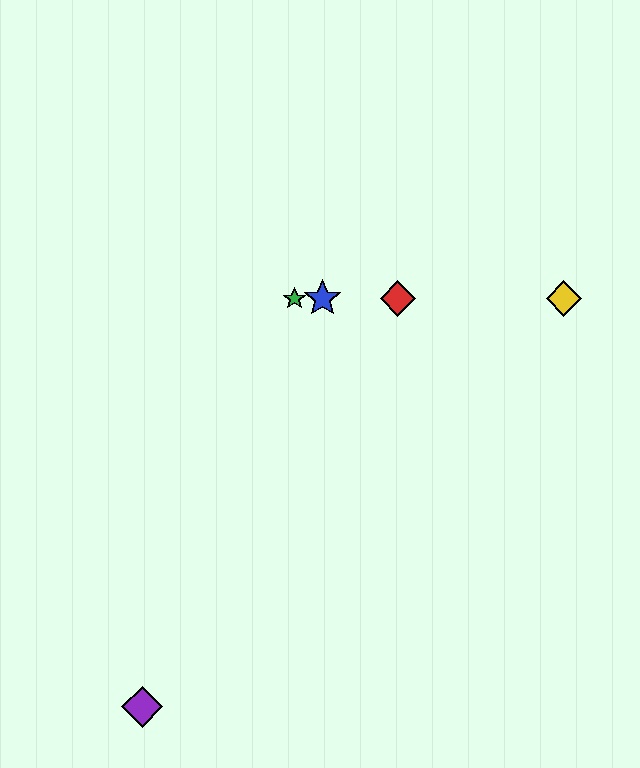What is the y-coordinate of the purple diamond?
The purple diamond is at y≈707.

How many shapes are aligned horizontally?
4 shapes (the red diamond, the blue star, the green star, the yellow diamond) are aligned horizontally.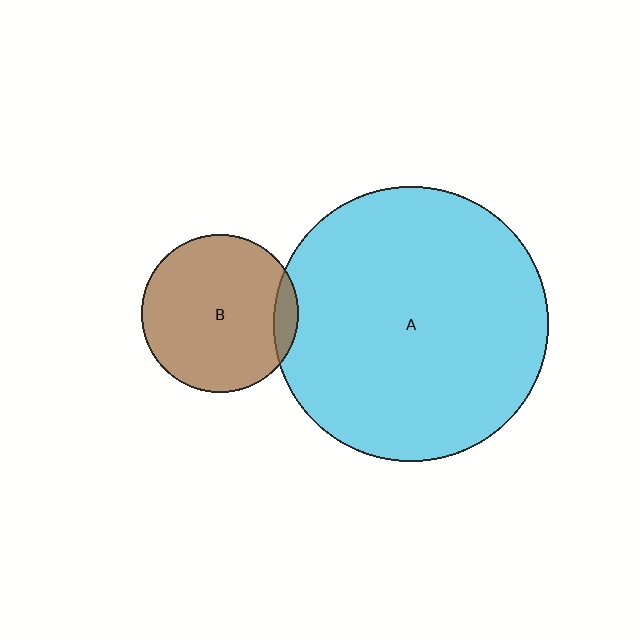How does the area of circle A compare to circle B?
Approximately 3.0 times.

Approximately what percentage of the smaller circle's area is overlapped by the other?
Approximately 10%.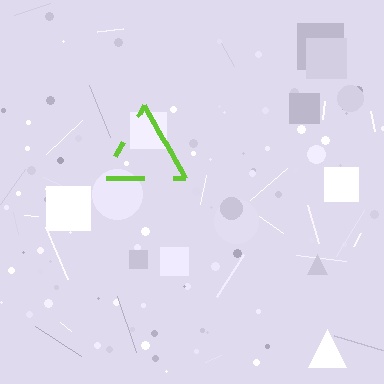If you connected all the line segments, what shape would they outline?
They would outline a triangle.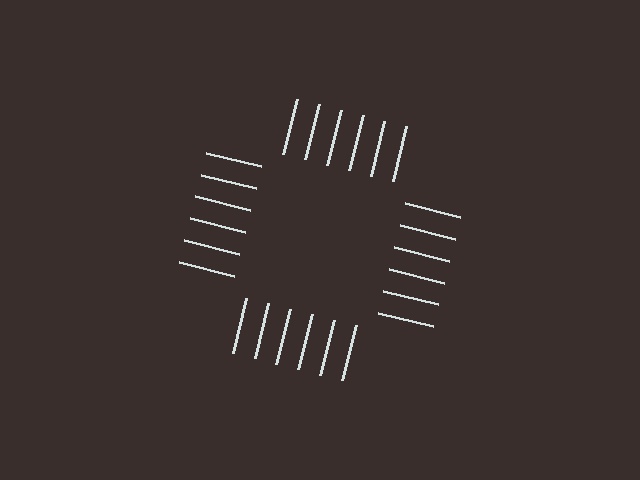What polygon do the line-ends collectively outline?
An illusory square — the line segments terminate on its edges but no continuous stroke is drawn.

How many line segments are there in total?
24 — 6 along each of the 4 edges.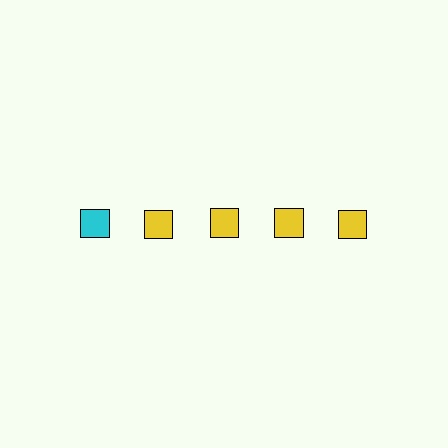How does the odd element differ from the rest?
It has a different color: cyan instead of yellow.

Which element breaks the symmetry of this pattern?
The cyan square in the top row, leftmost column breaks the symmetry. All other shapes are yellow squares.